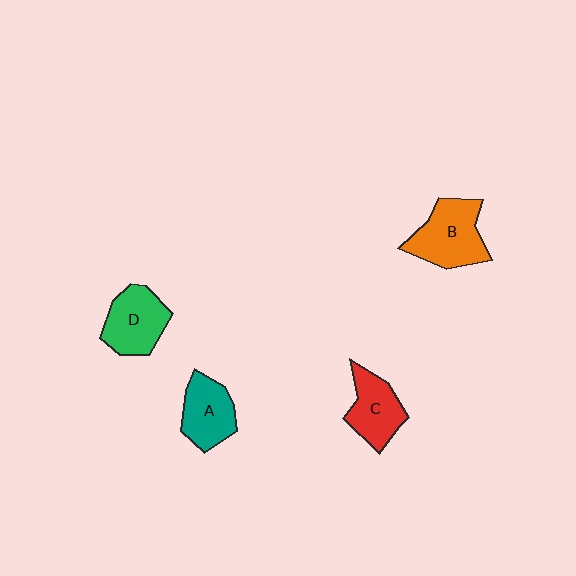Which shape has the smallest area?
Shape A (teal).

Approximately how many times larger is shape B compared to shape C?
Approximately 1.3 times.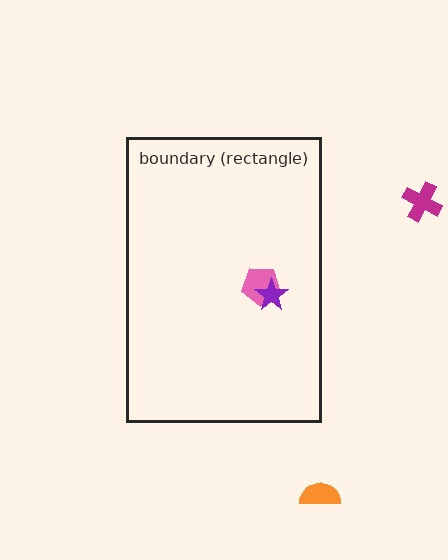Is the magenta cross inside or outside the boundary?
Outside.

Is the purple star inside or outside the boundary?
Inside.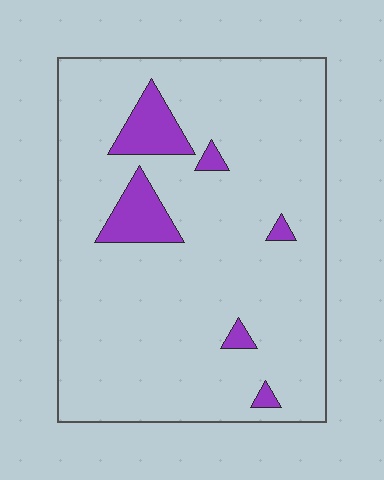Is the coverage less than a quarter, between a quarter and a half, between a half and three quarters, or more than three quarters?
Less than a quarter.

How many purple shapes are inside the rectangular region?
6.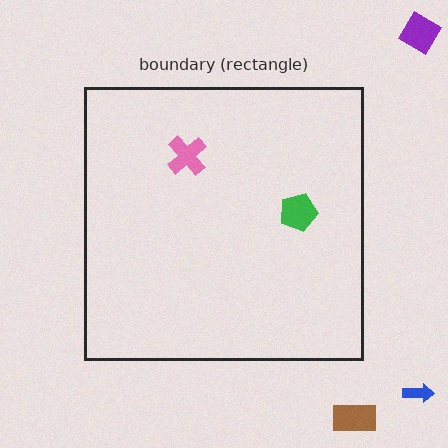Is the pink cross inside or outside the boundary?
Inside.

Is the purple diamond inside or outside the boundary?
Outside.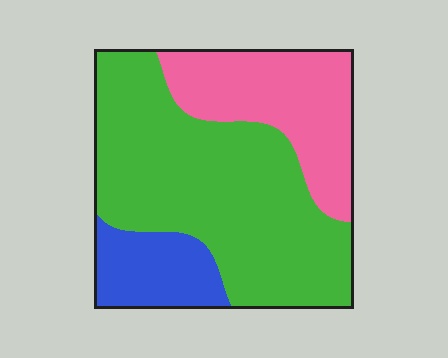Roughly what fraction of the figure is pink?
Pink covers around 25% of the figure.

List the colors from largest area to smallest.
From largest to smallest: green, pink, blue.